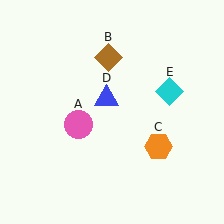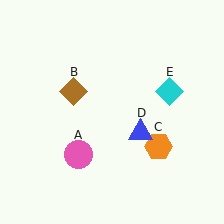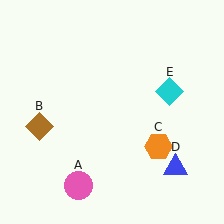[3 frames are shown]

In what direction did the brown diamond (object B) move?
The brown diamond (object B) moved down and to the left.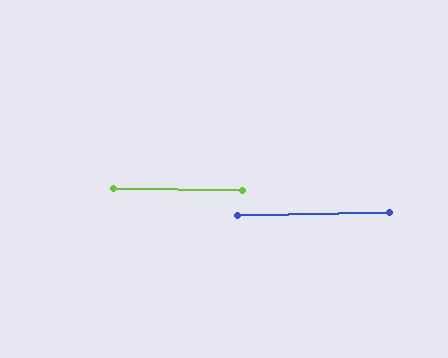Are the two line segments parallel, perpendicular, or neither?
Parallel — their directions differ by only 1.7°.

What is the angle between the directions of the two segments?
Approximately 2 degrees.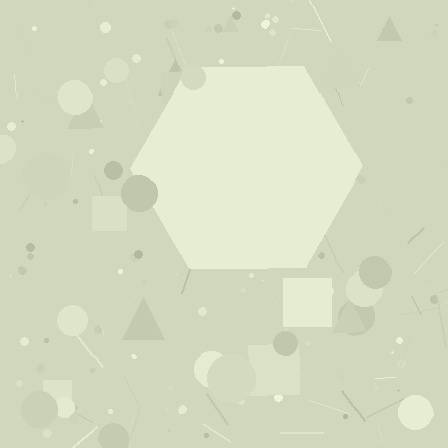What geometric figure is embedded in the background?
A hexagon is embedded in the background.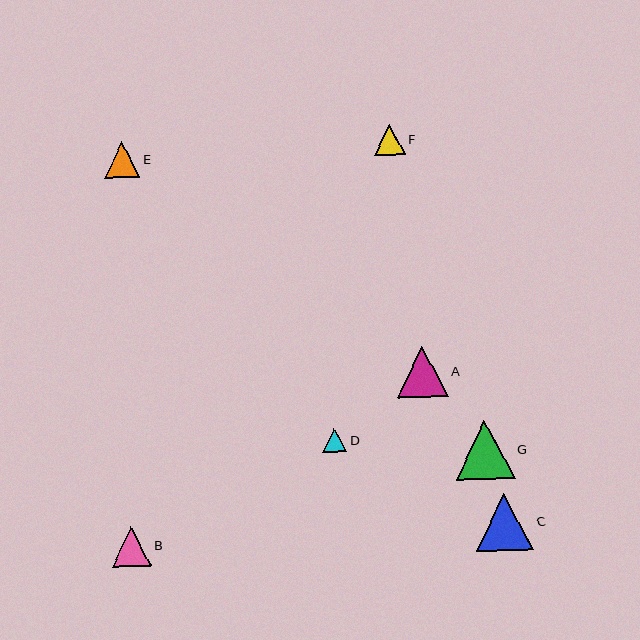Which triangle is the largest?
Triangle G is the largest with a size of approximately 59 pixels.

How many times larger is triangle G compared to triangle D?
Triangle G is approximately 2.4 times the size of triangle D.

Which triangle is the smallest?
Triangle D is the smallest with a size of approximately 24 pixels.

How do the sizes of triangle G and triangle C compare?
Triangle G and triangle C are approximately the same size.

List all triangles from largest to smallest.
From largest to smallest: G, C, A, B, E, F, D.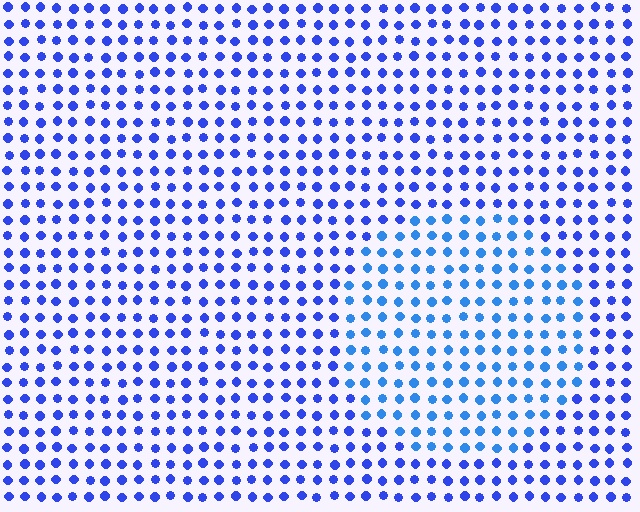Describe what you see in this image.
The image is filled with small blue elements in a uniform arrangement. A circle-shaped region is visible where the elements are tinted to a slightly different hue, forming a subtle color boundary.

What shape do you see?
I see a circle.